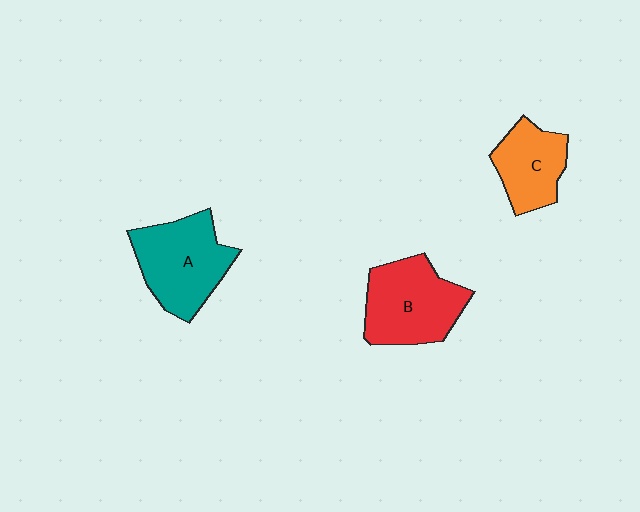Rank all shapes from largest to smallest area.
From largest to smallest: A (teal), B (red), C (orange).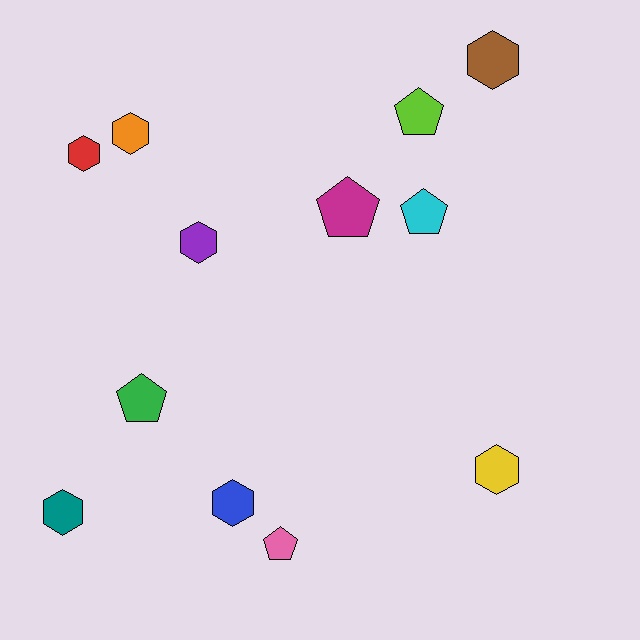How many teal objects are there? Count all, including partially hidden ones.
There is 1 teal object.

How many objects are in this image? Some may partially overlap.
There are 12 objects.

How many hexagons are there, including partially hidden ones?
There are 7 hexagons.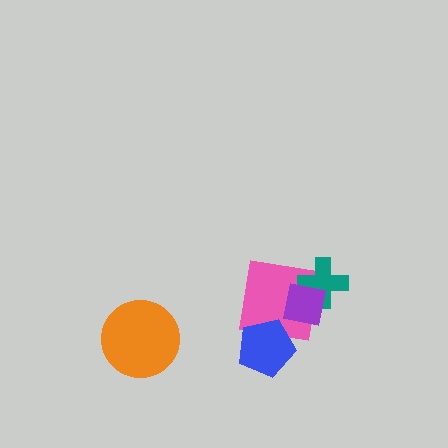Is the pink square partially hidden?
Yes, it is partially covered by another shape.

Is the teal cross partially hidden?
Yes, it is partially covered by another shape.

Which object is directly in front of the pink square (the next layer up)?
The teal cross is directly in front of the pink square.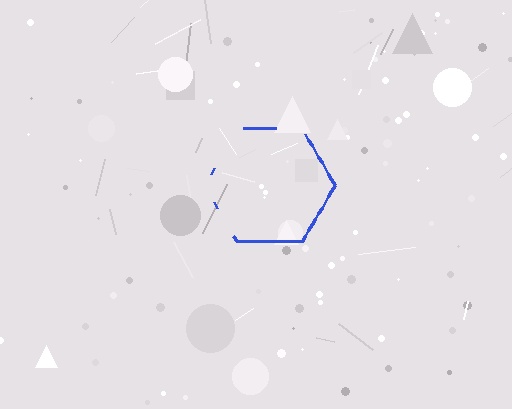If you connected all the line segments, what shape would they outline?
They would outline a hexagon.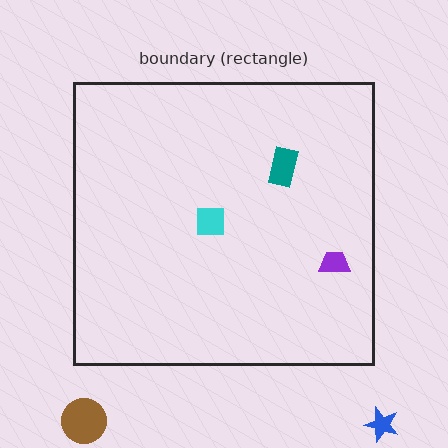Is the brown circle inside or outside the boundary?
Outside.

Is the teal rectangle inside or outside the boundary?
Inside.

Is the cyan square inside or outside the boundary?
Inside.